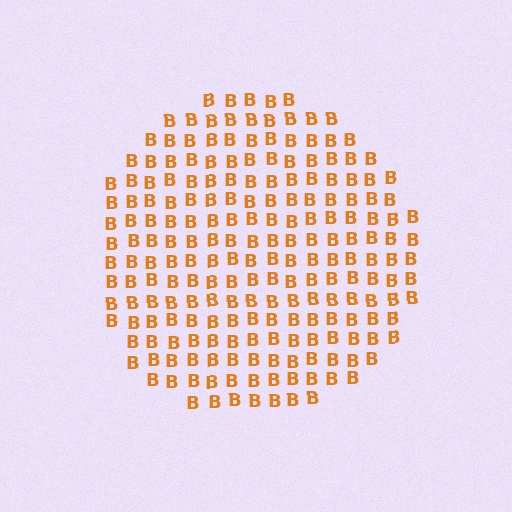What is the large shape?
The large shape is a circle.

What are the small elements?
The small elements are letter B's.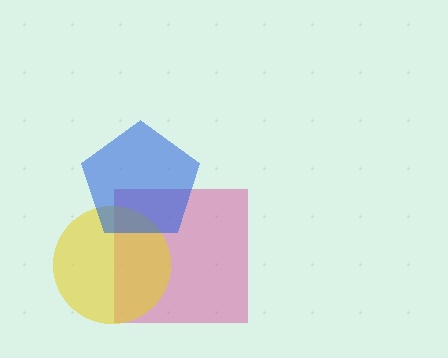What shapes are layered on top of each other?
The layered shapes are: a magenta square, a yellow circle, a blue pentagon.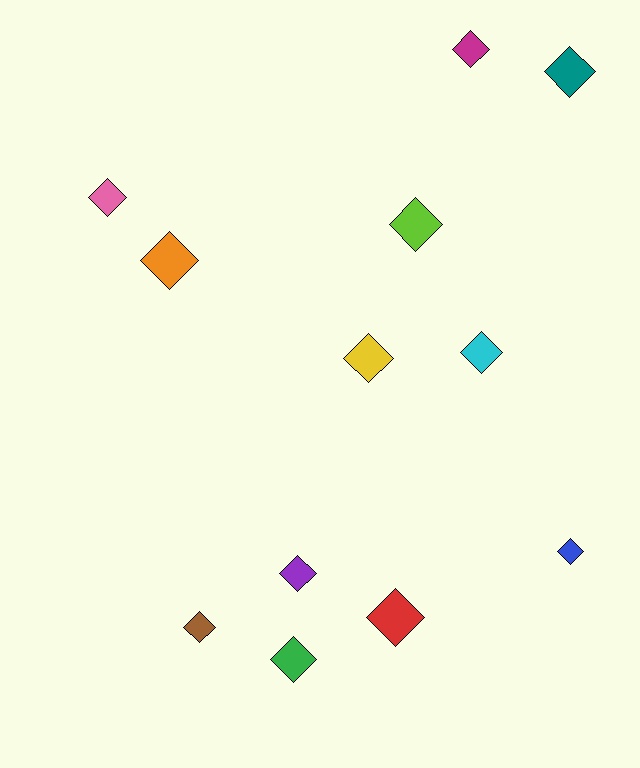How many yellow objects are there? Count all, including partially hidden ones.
There is 1 yellow object.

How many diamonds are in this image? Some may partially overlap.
There are 12 diamonds.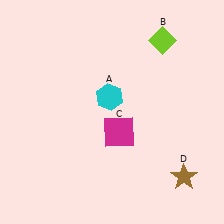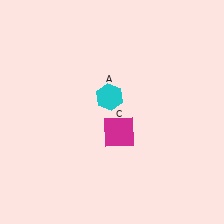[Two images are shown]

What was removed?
The lime diamond (B), the brown star (D) were removed in Image 2.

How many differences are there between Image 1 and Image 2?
There are 2 differences between the two images.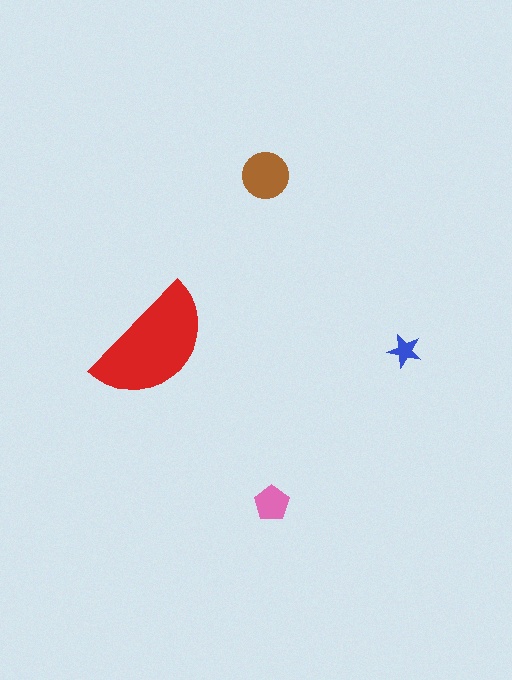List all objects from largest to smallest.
The red semicircle, the brown circle, the pink pentagon, the blue star.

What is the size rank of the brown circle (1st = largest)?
2nd.